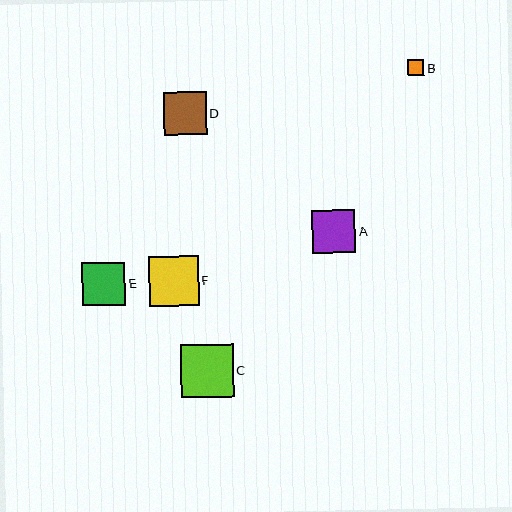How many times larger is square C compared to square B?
Square C is approximately 3.3 times the size of square B.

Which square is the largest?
Square C is the largest with a size of approximately 53 pixels.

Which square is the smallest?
Square B is the smallest with a size of approximately 16 pixels.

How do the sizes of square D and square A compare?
Square D and square A are approximately the same size.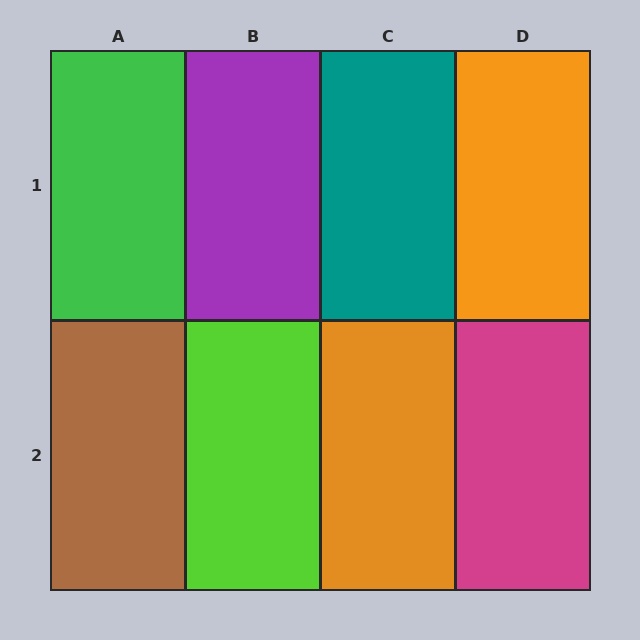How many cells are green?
1 cell is green.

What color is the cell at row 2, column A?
Brown.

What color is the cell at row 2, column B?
Lime.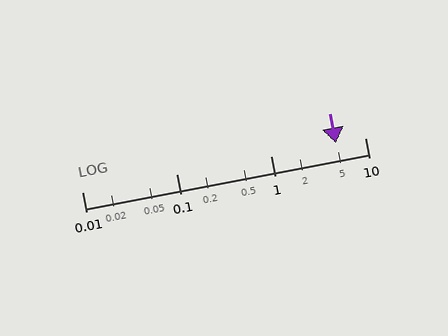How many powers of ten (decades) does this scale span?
The scale spans 3 decades, from 0.01 to 10.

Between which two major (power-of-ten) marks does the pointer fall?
The pointer is between 1 and 10.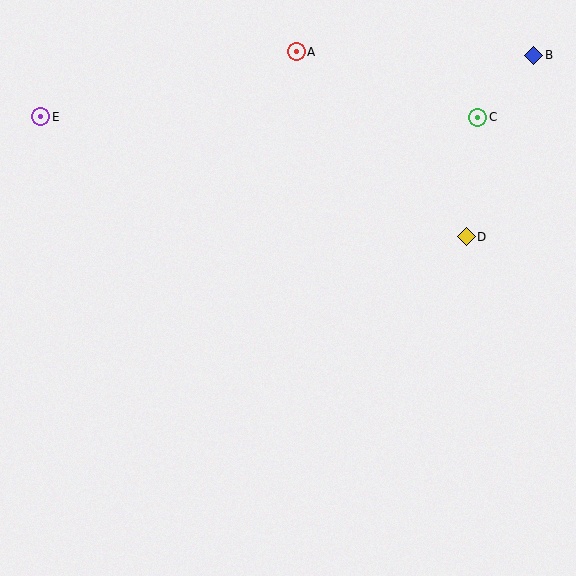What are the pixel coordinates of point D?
Point D is at (466, 237).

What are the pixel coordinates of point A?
Point A is at (296, 52).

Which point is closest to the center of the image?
Point D at (466, 237) is closest to the center.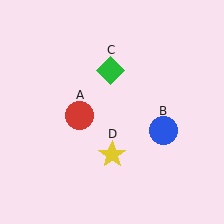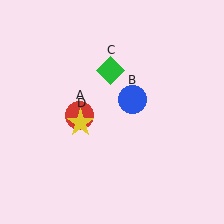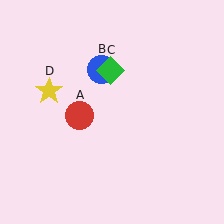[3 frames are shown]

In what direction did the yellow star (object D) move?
The yellow star (object D) moved up and to the left.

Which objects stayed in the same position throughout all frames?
Red circle (object A) and green diamond (object C) remained stationary.